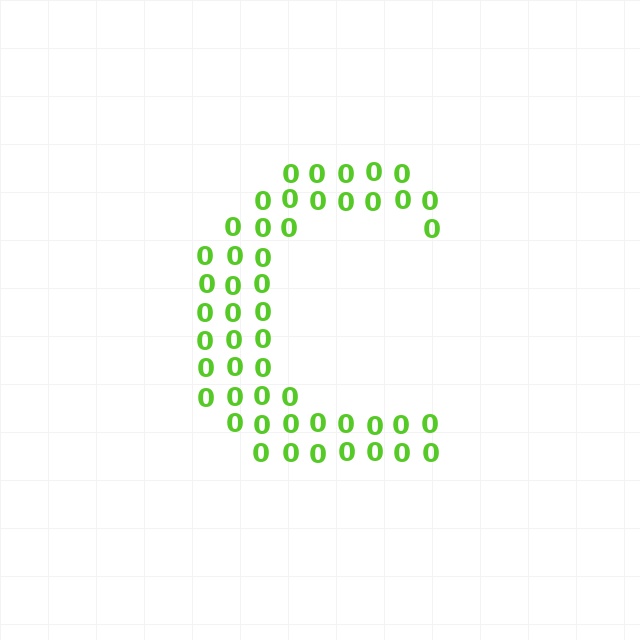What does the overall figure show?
The overall figure shows the letter C.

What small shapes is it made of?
It is made of small digit 0's.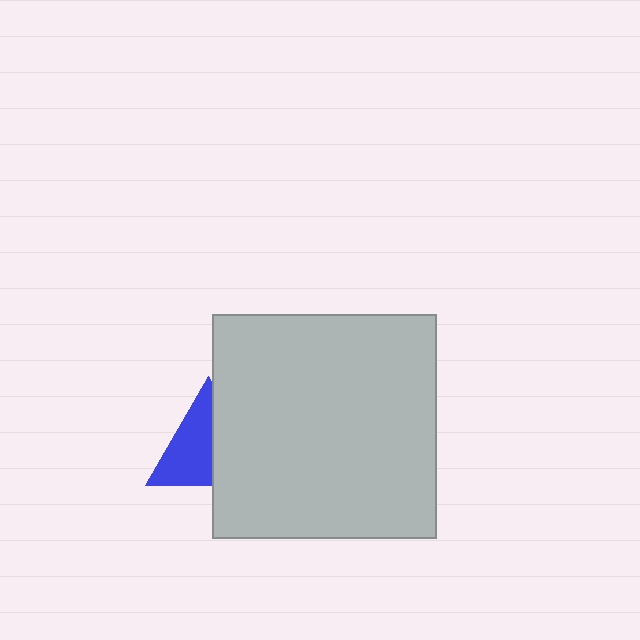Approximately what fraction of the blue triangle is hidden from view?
Roughly 45% of the blue triangle is hidden behind the light gray square.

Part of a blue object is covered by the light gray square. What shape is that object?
It is a triangle.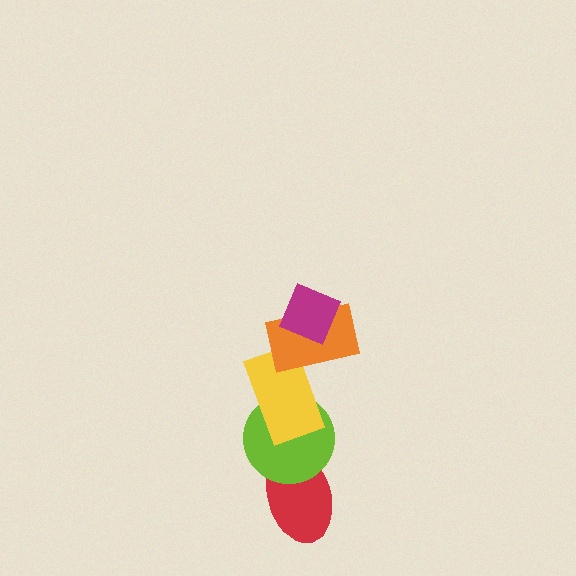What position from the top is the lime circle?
The lime circle is 4th from the top.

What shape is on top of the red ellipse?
The lime circle is on top of the red ellipse.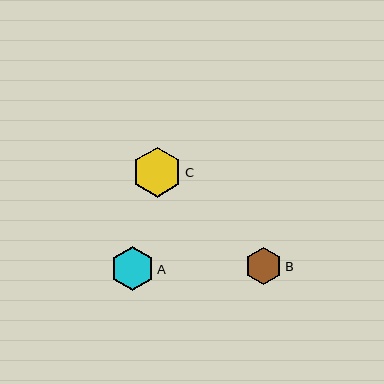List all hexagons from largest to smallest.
From largest to smallest: C, A, B.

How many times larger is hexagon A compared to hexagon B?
Hexagon A is approximately 1.2 times the size of hexagon B.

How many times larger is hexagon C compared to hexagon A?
Hexagon C is approximately 1.2 times the size of hexagon A.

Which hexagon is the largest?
Hexagon C is the largest with a size of approximately 50 pixels.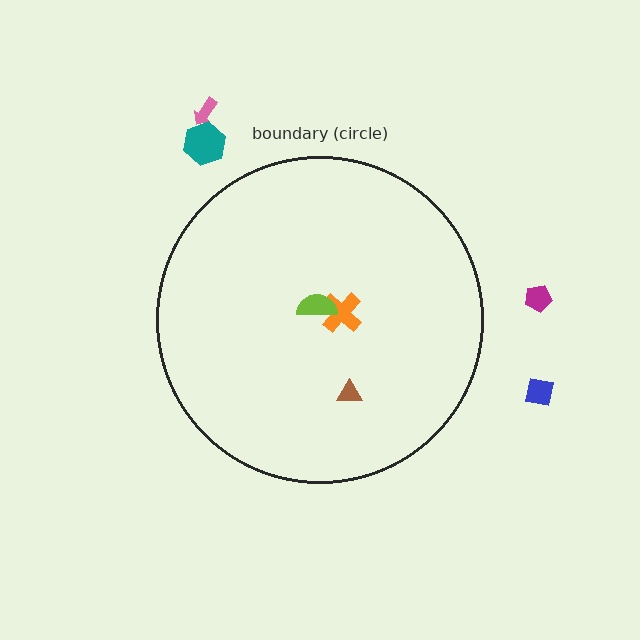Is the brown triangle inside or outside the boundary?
Inside.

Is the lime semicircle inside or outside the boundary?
Inside.